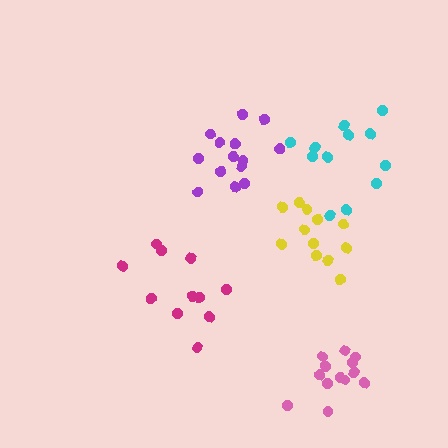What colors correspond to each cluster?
The clusters are colored: yellow, cyan, purple, magenta, pink.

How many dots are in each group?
Group 1: 12 dots, Group 2: 12 dots, Group 3: 14 dots, Group 4: 11 dots, Group 5: 13 dots (62 total).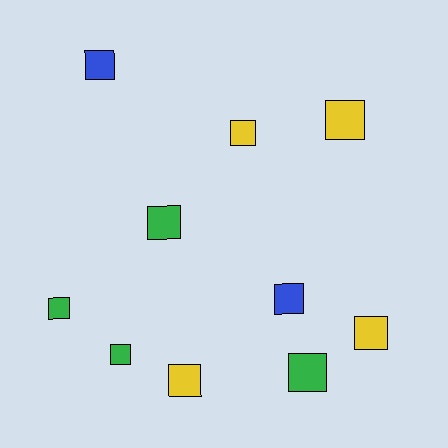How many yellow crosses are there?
There are no yellow crosses.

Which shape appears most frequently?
Square, with 10 objects.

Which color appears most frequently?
Green, with 4 objects.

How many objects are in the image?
There are 10 objects.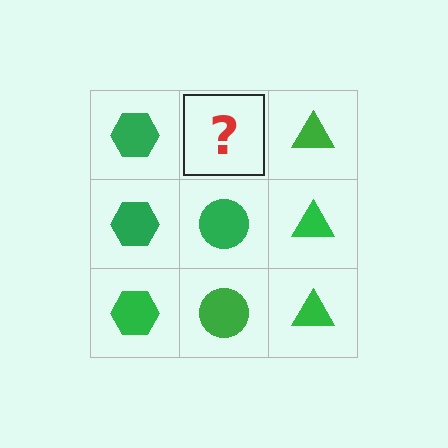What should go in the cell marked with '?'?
The missing cell should contain a green circle.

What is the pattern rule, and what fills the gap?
The rule is that each column has a consistent shape. The gap should be filled with a green circle.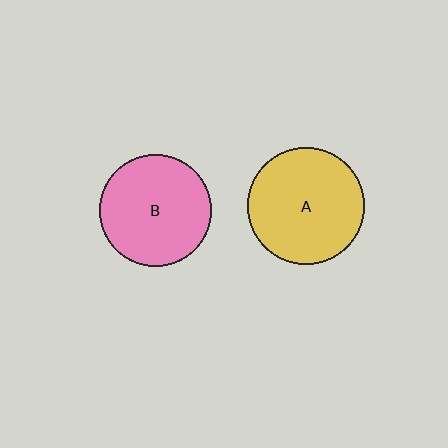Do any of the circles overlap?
No, none of the circles overlap.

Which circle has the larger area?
Circle A (yellow).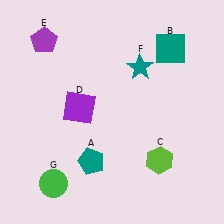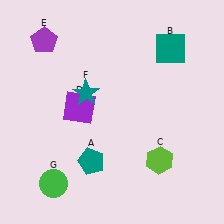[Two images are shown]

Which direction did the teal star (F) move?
The teal star (F) moved left.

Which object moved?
The teal star (F) moved left.